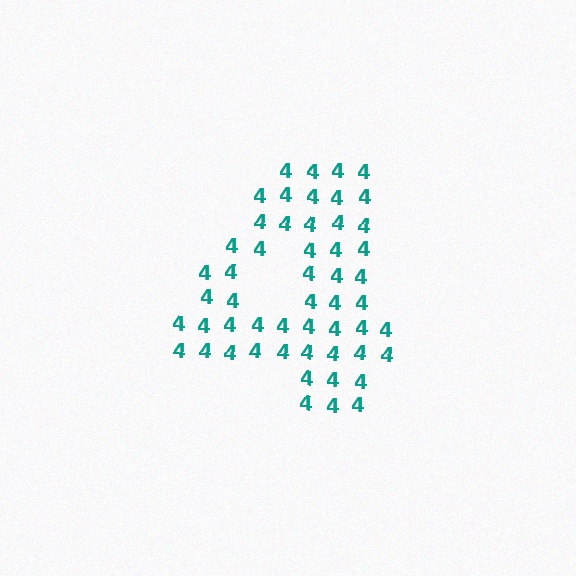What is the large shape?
The large shape is the digit 4.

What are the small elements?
The small elements are digit 4's.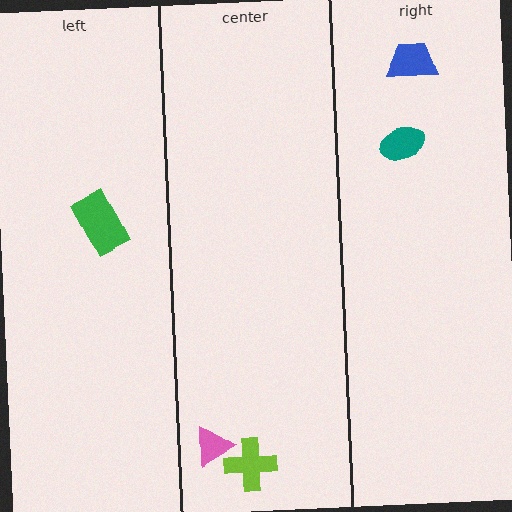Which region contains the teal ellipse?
The right region.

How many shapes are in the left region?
1.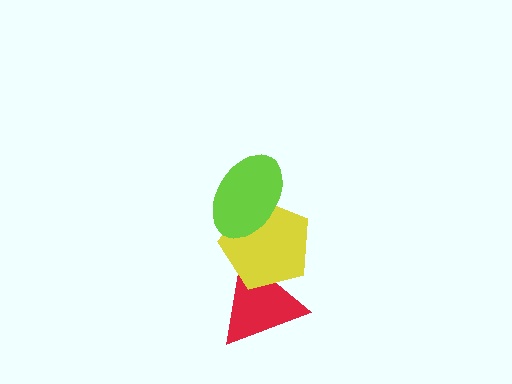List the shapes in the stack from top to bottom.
From top to bottom: the lime ellipse, the yellow pentagon, the red triangle.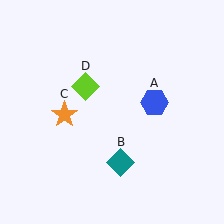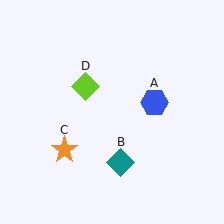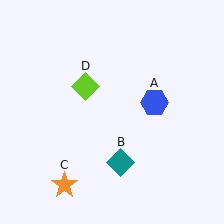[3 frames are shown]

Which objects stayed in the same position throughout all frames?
Blue hexagon (object A) and teal diamond (object B) and lime diamond (object D) remained stationary.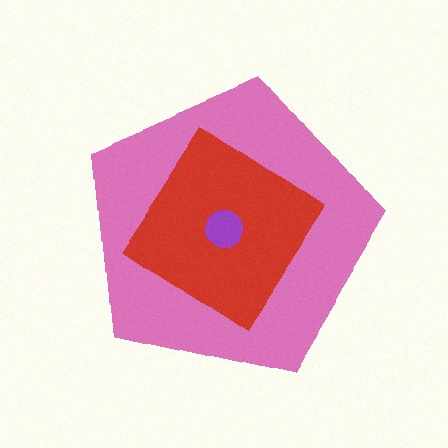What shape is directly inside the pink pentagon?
The red diamond.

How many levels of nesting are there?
3.